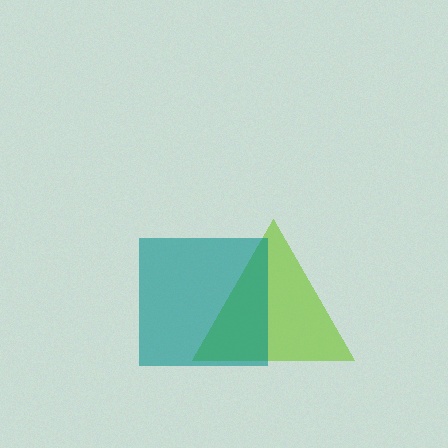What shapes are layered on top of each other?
The layered shapes are: a lime triangle, a teal square.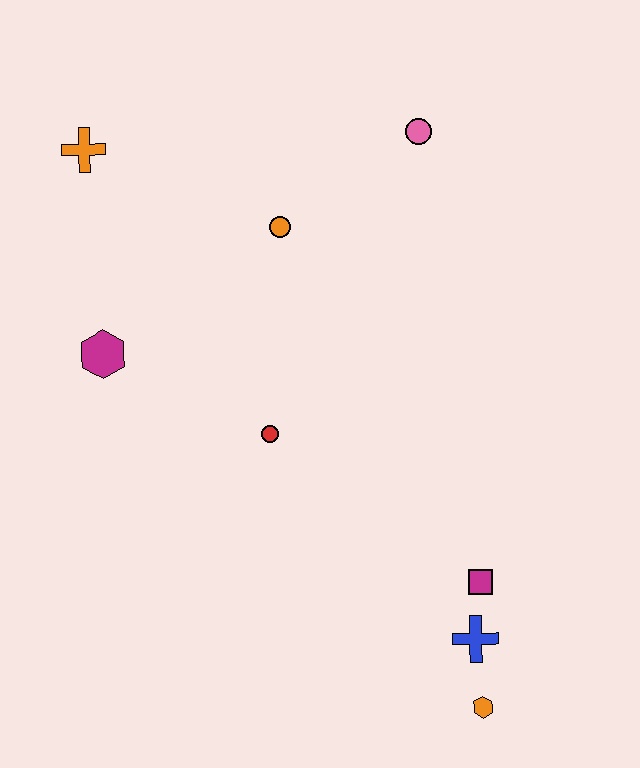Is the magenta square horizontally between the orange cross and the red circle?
No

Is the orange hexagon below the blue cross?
Yes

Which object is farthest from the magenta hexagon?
The orange hexagon is farthest from the magenta hexagon.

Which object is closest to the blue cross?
The magenta square is closest to the blue cross.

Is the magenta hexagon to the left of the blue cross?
Yes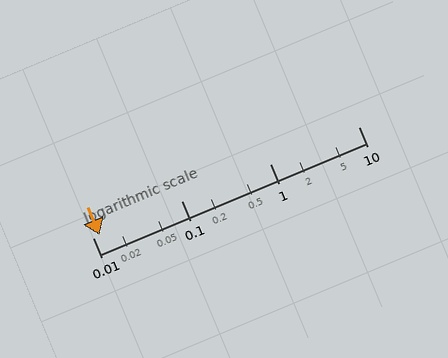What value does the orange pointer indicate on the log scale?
The pointer indicates approximately 0.012.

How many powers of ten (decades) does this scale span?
The scale spans 3 decades, from 0.01 to 10.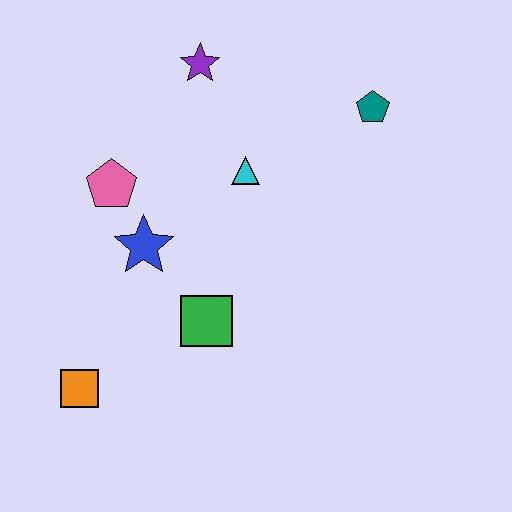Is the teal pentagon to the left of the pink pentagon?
No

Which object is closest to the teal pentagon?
The cyan triangle is closest to the teal pentagon.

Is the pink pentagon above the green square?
Yes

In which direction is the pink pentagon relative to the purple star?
The pink pentagon is below the purple star.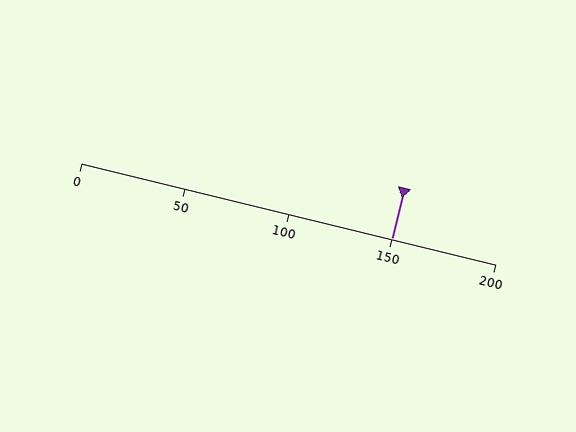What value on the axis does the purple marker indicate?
The marker indicates approximately 150.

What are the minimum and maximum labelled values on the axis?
The axis runs from 0 to 200.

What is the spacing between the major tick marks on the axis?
The major ticks are spaced 50 apart.